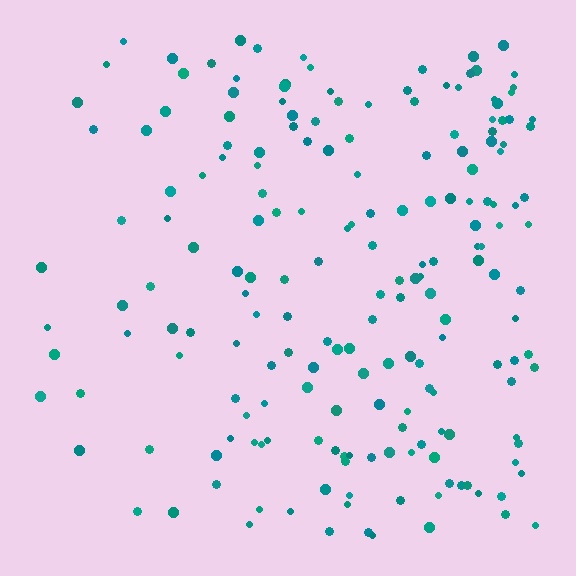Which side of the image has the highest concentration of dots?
The right.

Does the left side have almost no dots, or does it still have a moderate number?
Still a moderate number, just noticeably fewer than the right.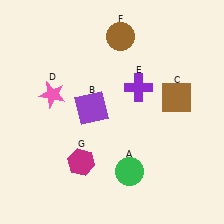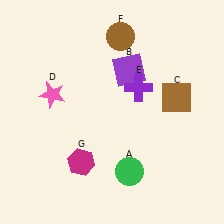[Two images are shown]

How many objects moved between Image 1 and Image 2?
1 object moved between the two images.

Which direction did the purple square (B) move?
The purple square (B) moved up.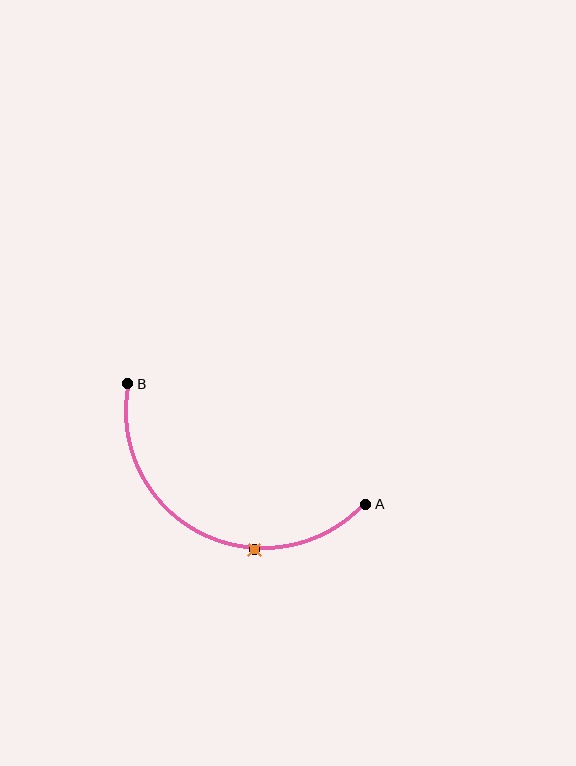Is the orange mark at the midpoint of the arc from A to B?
No. The orange mark lies on the arc but is closer to endpoint A. The arc midpoint would be at the point on the curve equidistant along the arc from both A and B.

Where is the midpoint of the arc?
The arc midpoint is the point on the curve farthest from the straight line joining A and B. It sits below that line.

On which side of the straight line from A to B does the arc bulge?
The arc bulges below the straight line connecting A and B.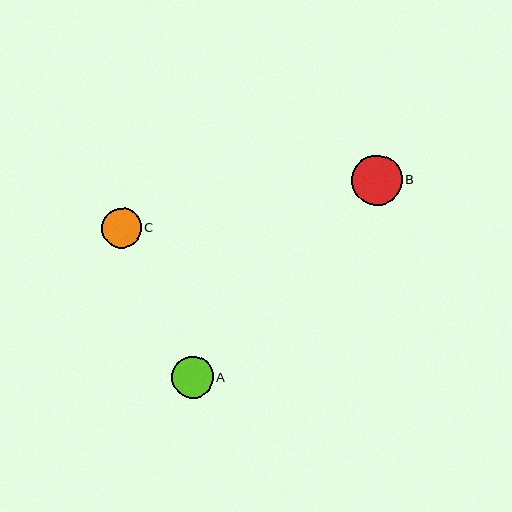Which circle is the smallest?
Circle C is the smallest with a size of approximately 40 pixels.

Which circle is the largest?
Circle B is the largest with a size of approximately 50 pixels.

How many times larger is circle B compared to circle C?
Circle B is approximately 1.3 times the size of circle C.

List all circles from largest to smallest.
From largest to smallest: B, A, C.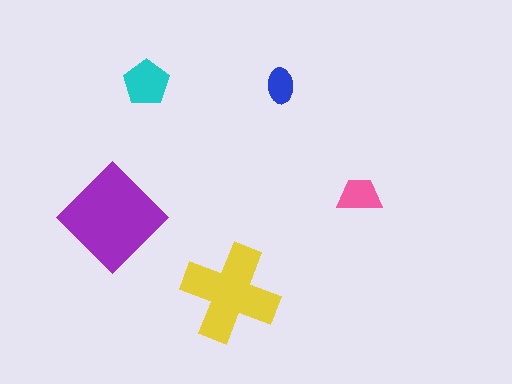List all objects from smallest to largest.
The blue ellipse, the pink trapezoid, the cyan pentagon, the yellow cross, the purple diamond.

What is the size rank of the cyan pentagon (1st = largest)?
3rd.